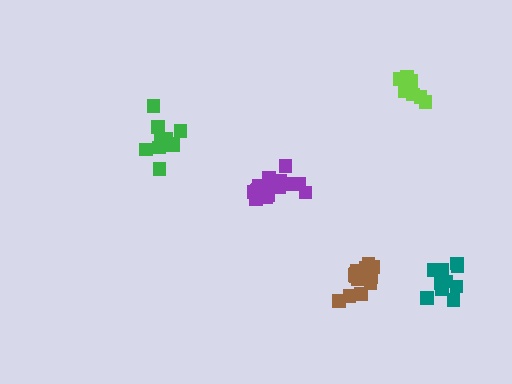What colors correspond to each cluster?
The clusters are colored: green, purple, brown, lime, teal.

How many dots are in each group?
Group 1: 13 dots, Group 2: 17 dots, Group 3: 14 dots, Group 4: 11 dots, Group 5: 11 dots (66 total).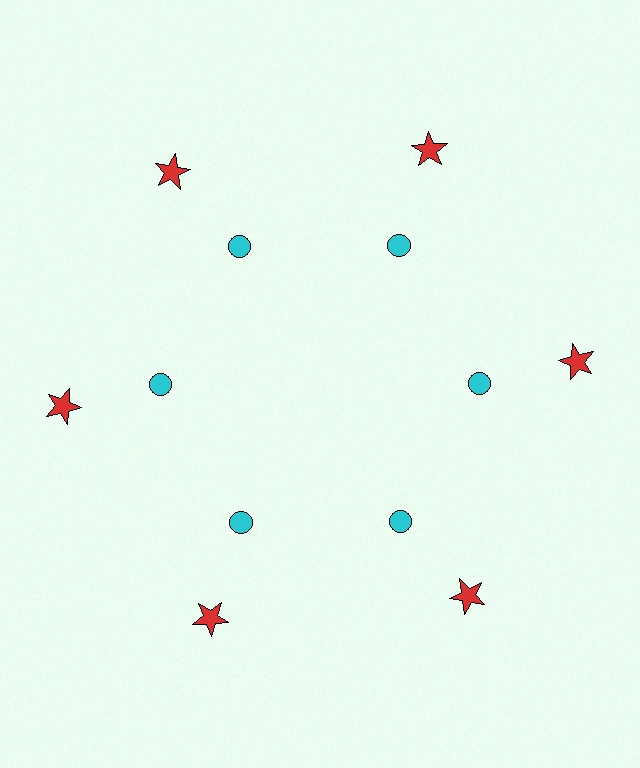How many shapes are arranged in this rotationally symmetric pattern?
There are 12 shapes, arranged in 6 groups of 2.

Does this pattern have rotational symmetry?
Yes, this pattern has 6-fold rotational symmetry. It looks the same after rotating 60 degrees around the center.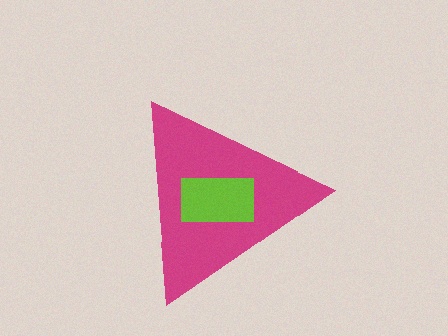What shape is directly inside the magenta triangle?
The lime rectangle.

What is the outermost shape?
The magenta triangle.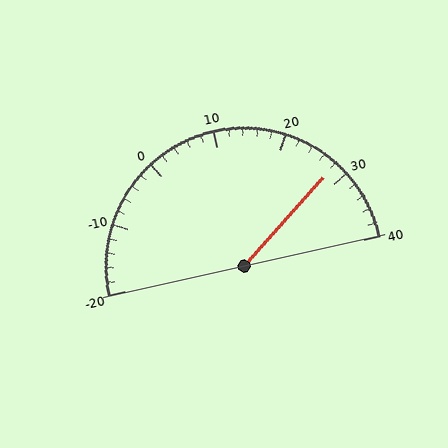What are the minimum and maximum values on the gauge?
The gauge ranges from -20 to 40.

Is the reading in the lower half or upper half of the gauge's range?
The reading is in the upper half of the range (-20 to 40).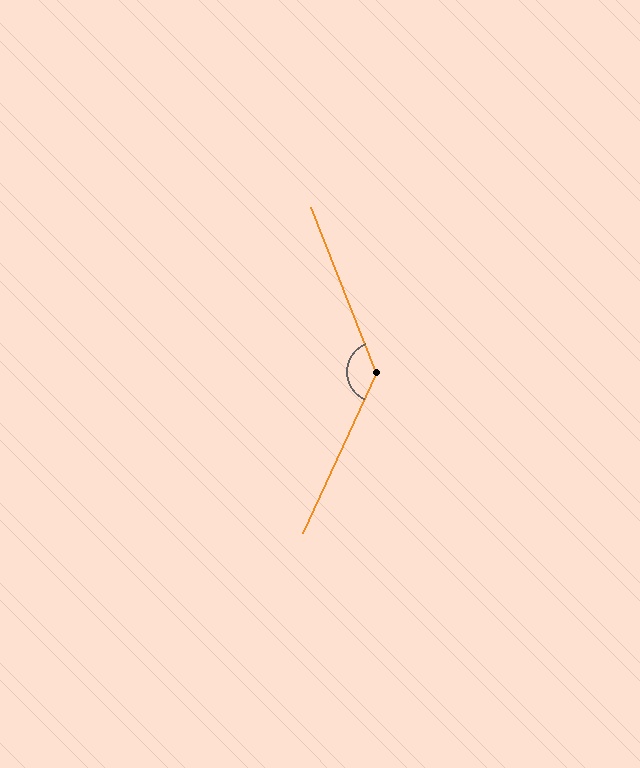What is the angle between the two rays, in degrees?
Approximately 133 degrees.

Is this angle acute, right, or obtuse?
It is obtuse.